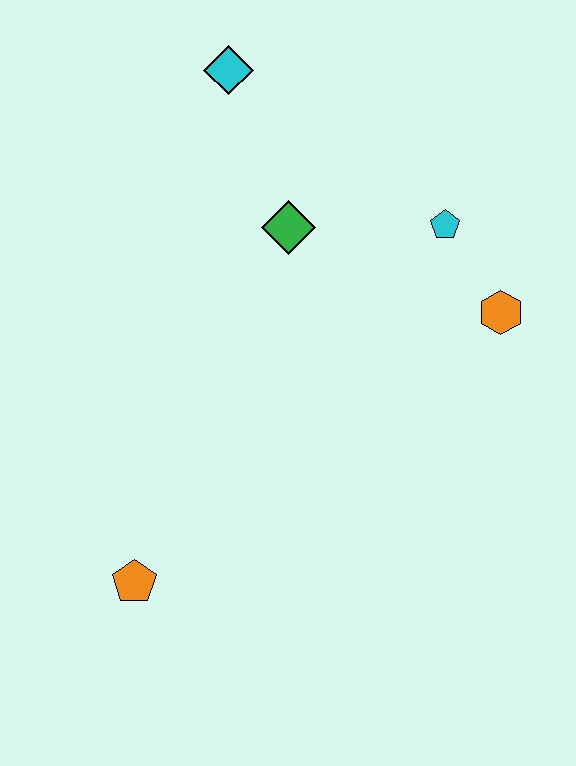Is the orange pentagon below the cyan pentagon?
Yes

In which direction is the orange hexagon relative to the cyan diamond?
The orange hexagon is to the right of the cyan diamond.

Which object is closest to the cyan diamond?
The green diamond is closest to the cyan diamond.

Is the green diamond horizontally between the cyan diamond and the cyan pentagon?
Yes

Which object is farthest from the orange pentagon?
The cyan diamond is farthest from the orange pentagon.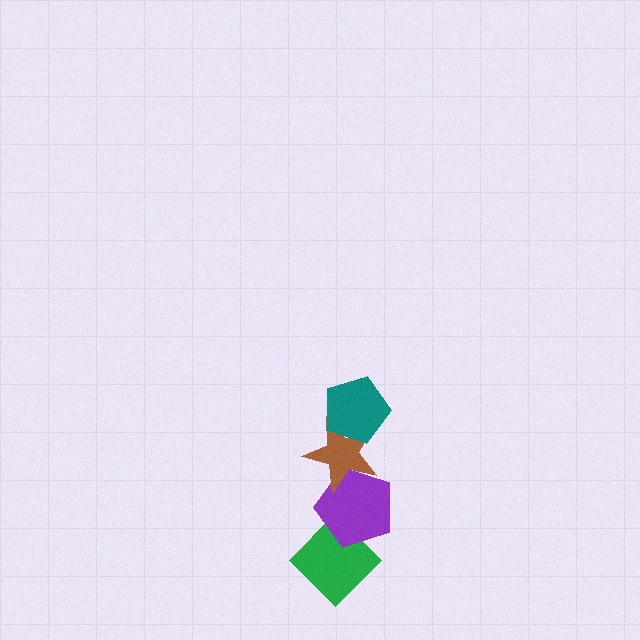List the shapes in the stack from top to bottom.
From top to bottom: the teal pentagon, the brown star, the purple pentagon, the green diamond.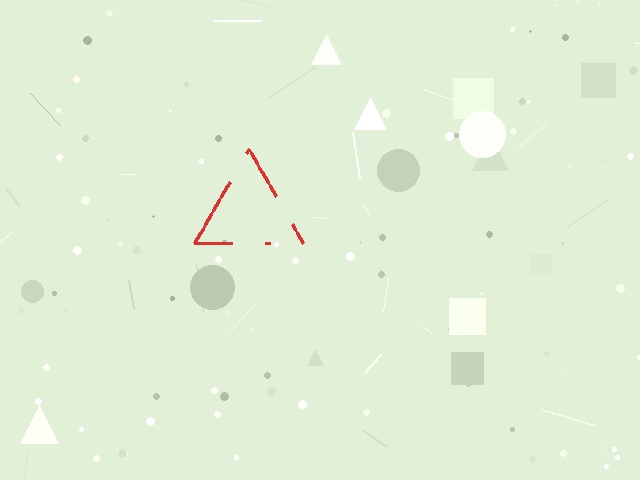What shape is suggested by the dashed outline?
The dashed outline suggests a triangle.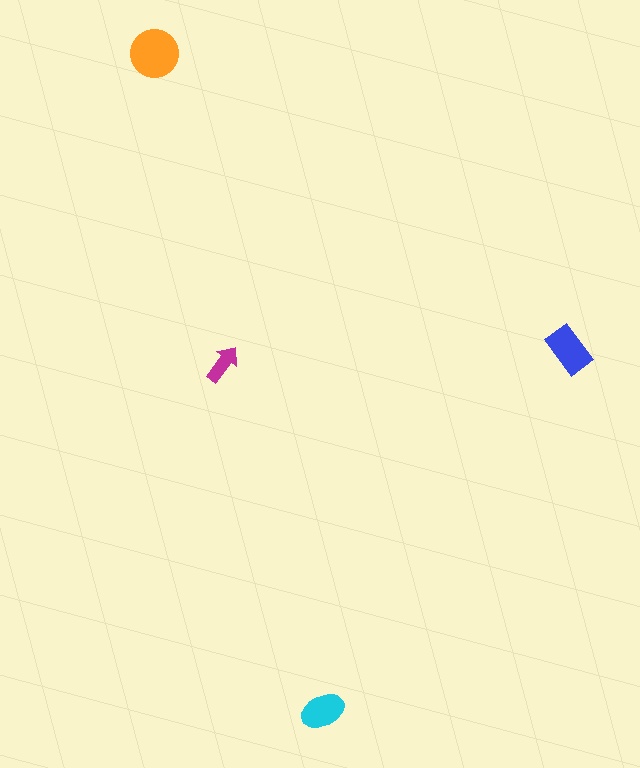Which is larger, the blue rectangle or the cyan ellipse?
The blue rectangle.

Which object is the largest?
The orange circle.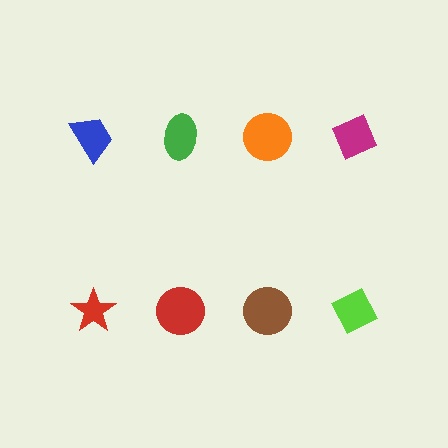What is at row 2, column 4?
A lime diamond.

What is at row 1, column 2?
A green ellipse.